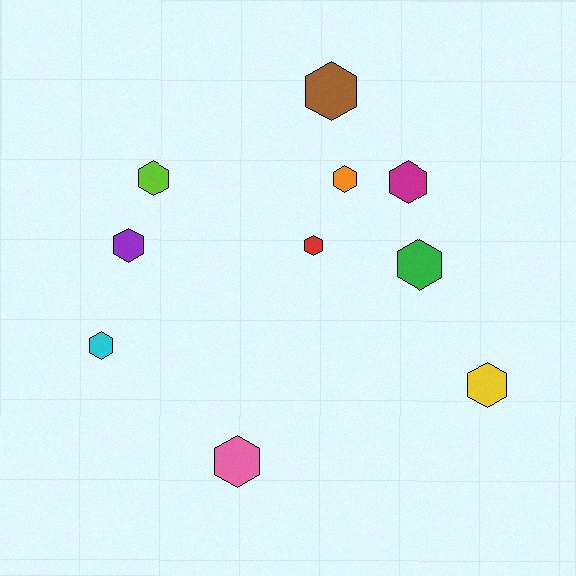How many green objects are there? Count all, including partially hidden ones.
There is 1 green object.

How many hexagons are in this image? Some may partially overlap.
There are 10 hexagons.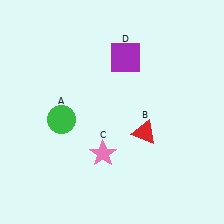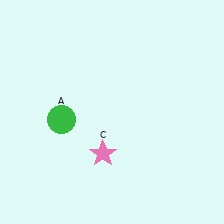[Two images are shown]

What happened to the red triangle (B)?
The red triangle (B) was removed in Image 2. It was in the bottom-right area of Image 1.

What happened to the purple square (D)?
The purple square (D) was removed in Image 2. It was in the top-right area of Image 1.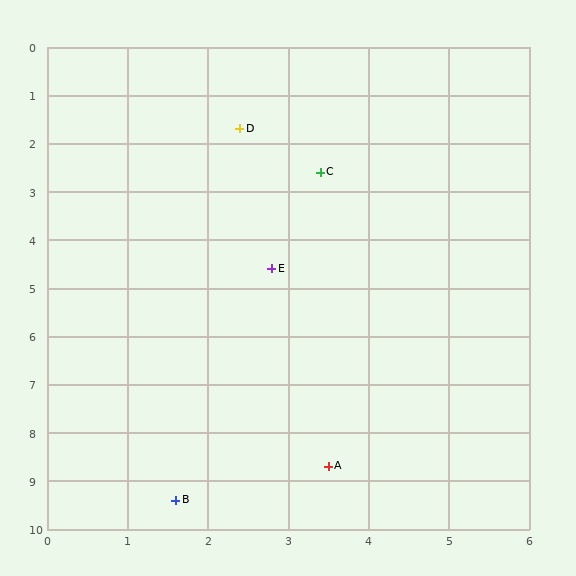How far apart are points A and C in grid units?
Points A and C are about 6.1 grid units apart.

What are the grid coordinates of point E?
Point E is at approximately (2.8, 4.6).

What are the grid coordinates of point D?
Point D is at approximately (2.4, 1.7).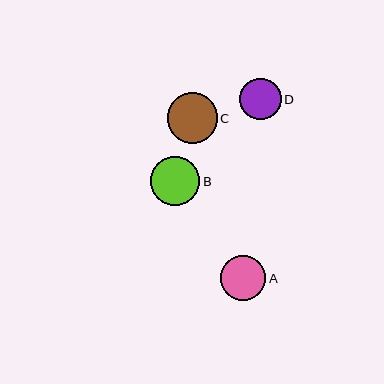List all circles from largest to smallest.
From largest to smallest: C, B, A, D.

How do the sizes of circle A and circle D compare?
Circle A and circle D are approximately the same size.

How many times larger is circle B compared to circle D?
Circle B is approximately 1.2 times the size of circle D.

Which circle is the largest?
Circle C is the largest with a size of approximately 50 pixels.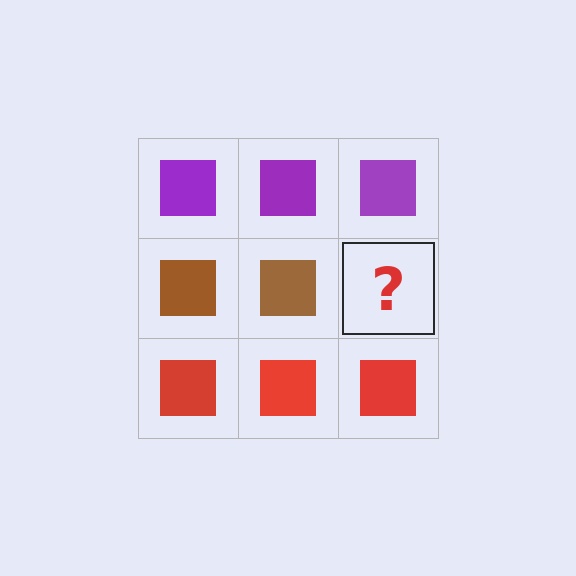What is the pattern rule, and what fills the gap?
The rule is that each row has a consistent color. The gap should be filled with a brown square.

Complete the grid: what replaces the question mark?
The question mark should be replaced with a brown square.